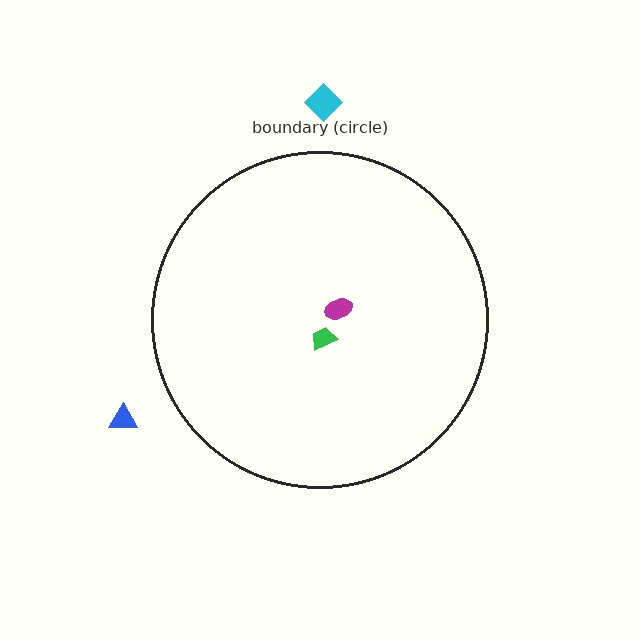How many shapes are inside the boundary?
2 inside, 2 outside.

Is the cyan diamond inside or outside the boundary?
Outside.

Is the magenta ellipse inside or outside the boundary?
Inside.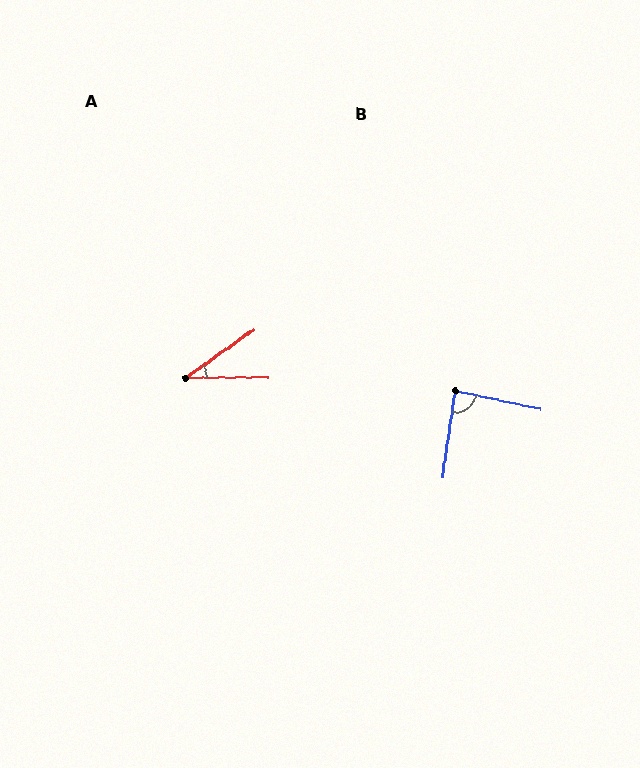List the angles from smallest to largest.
A (34°), B (86°).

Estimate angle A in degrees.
Approximately 34 degrees.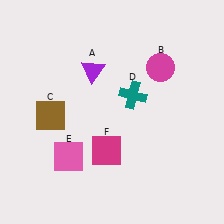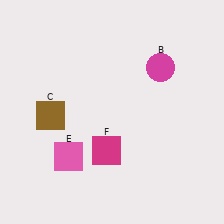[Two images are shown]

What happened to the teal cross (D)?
The teal cross (D) was removed in Image 2. It was in the top-right area of Image 1.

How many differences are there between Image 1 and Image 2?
There are 2 differences between the two images.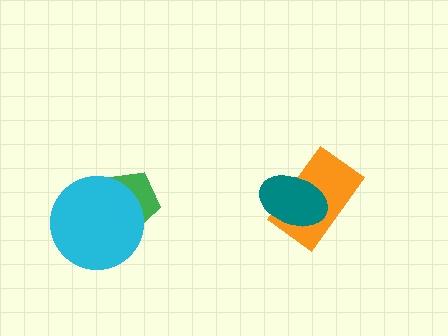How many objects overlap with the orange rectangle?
1 object overlaps with the orange rectangle.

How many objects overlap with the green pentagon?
1 object overlaps with the green pentagon.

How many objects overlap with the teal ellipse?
1 object overlaps with the teal ellipse.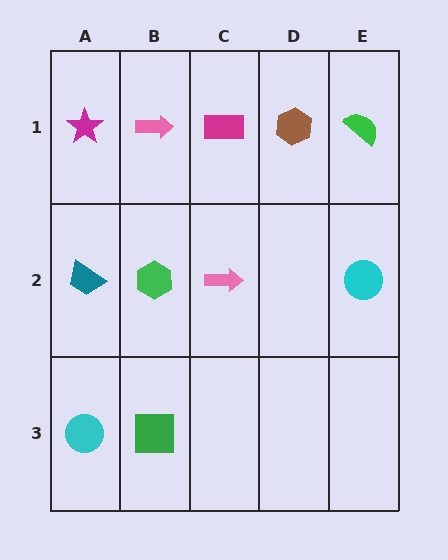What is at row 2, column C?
A pink arrow.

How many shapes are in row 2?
4 shapes.